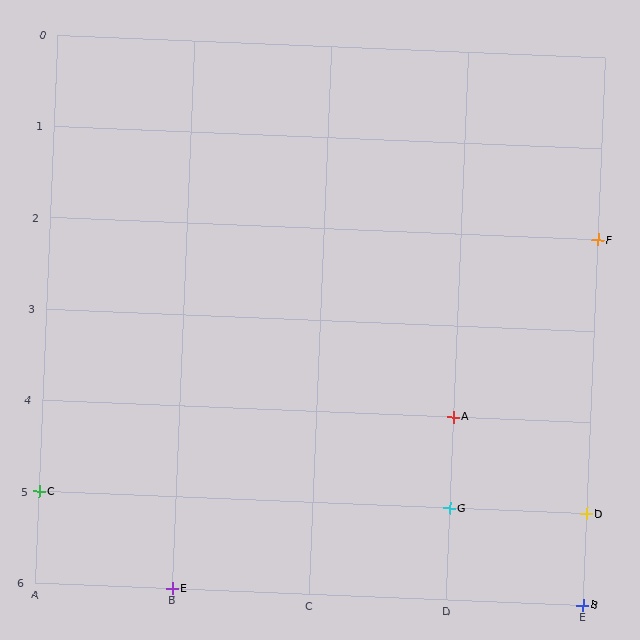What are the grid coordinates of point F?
Point F is at grid coordinates (E, 2).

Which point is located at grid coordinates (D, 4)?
Point A is at (D, 4).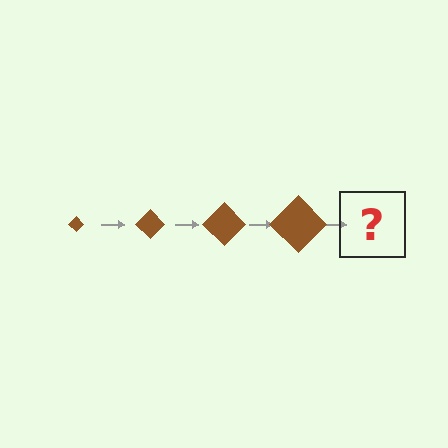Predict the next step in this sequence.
The next step is a brown diamond, larger than the previous one.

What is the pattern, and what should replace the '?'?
The pattern is that the diamond gets progressively larger each step. The '?' should be a brown diamond, larger than the previous one.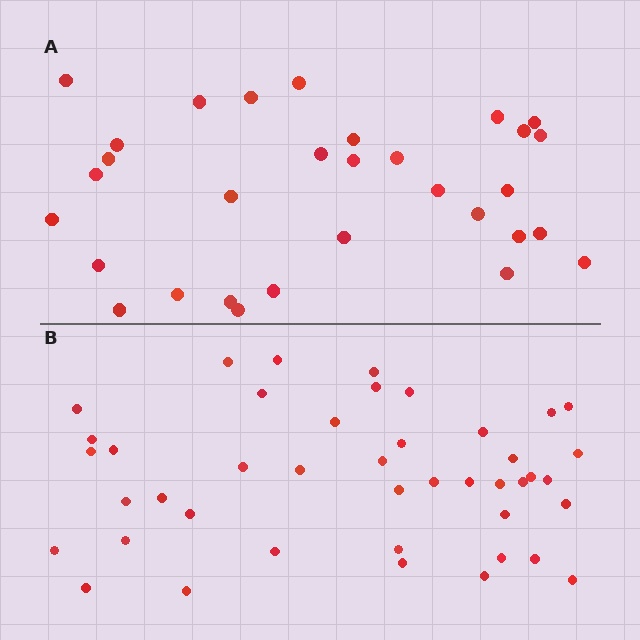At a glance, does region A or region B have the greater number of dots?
Region B (the bottom region) has more dots.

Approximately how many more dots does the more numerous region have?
Region B has roughly 12 or so more dots than region A.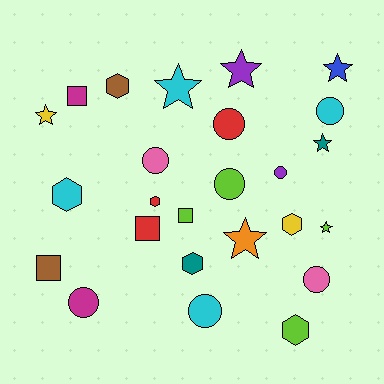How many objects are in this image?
There are 25 objects.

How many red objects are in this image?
There are 3 red objects.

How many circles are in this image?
There are 8 circles.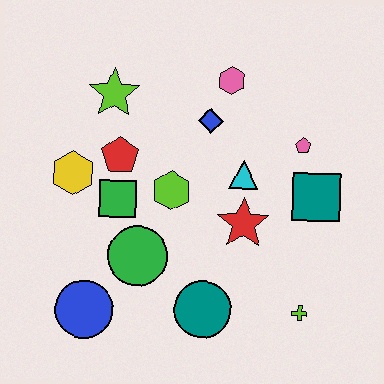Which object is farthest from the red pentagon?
The lime cross is farthest from the red pentagon.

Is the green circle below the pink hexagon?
Yes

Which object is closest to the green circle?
The green square is closest to the green circle.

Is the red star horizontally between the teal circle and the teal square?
Yes